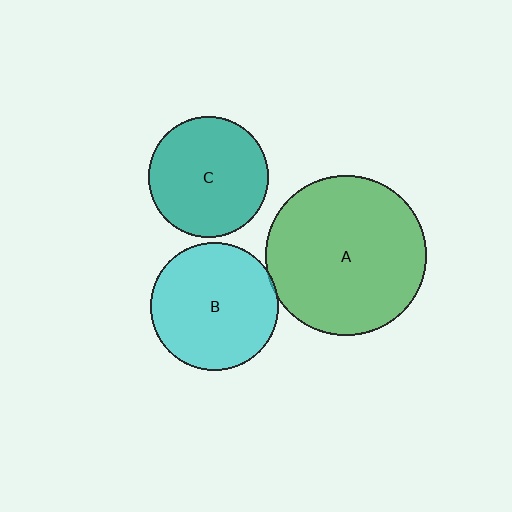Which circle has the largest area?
Circle A (green).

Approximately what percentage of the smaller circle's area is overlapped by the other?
Approximately 5%.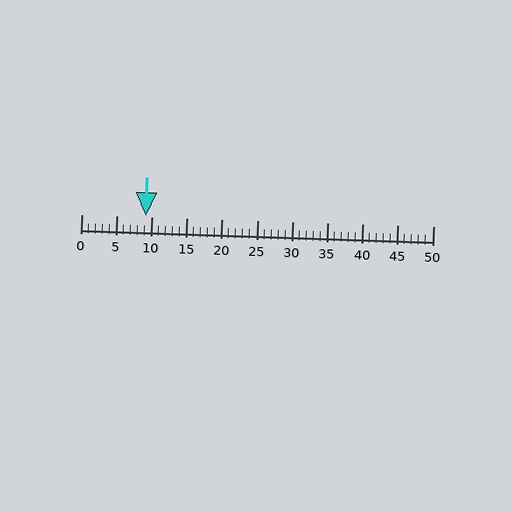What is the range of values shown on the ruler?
The ruler shows values from 0 to 50.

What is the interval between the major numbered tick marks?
The major tick marks are spaced 5 units apart.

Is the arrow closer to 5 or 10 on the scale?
The arrow is closer to 10.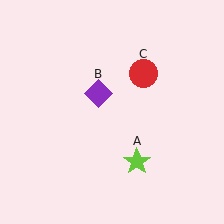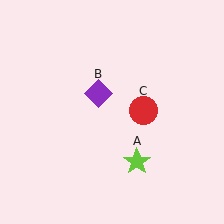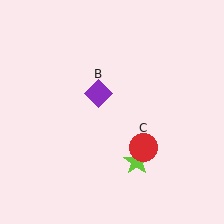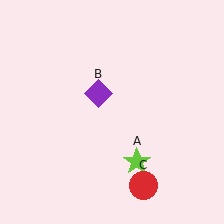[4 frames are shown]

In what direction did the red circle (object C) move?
The red circle (object C) moved down.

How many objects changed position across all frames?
1 object changed position: red circle (object C).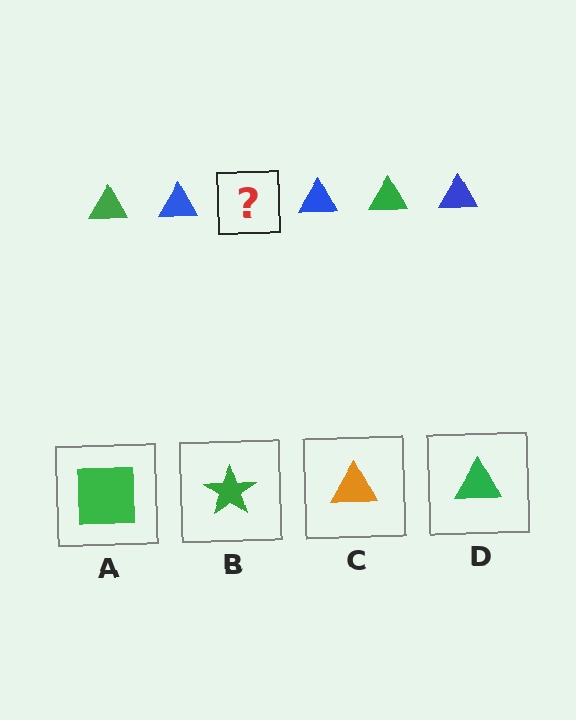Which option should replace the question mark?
Option D.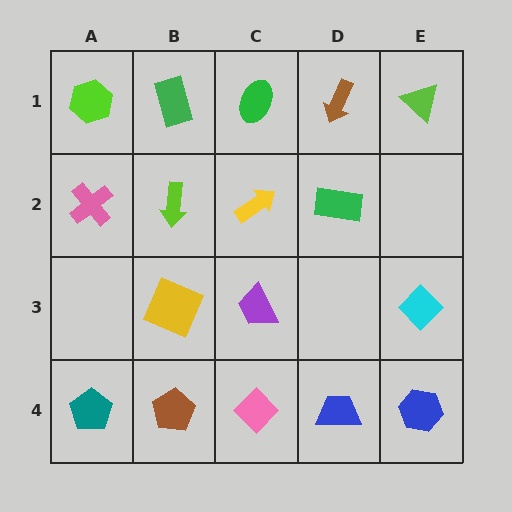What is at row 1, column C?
A green ellipse.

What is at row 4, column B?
A brown pentagon.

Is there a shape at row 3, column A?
No, that cell is empty.